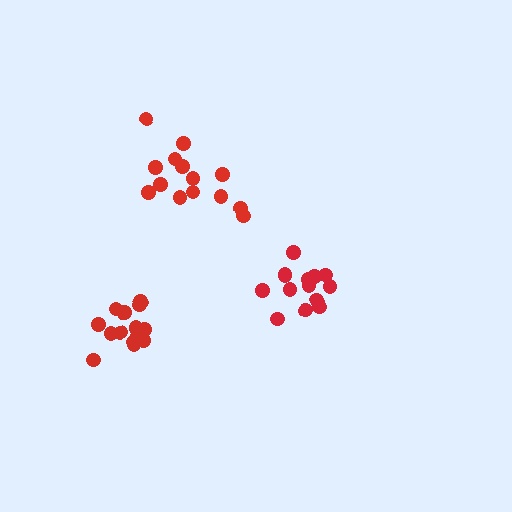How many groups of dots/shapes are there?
There are 3 groups.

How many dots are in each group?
Group 1: 14 dots, Group 2: 16 dots, Group 3: 14 dots (44 total).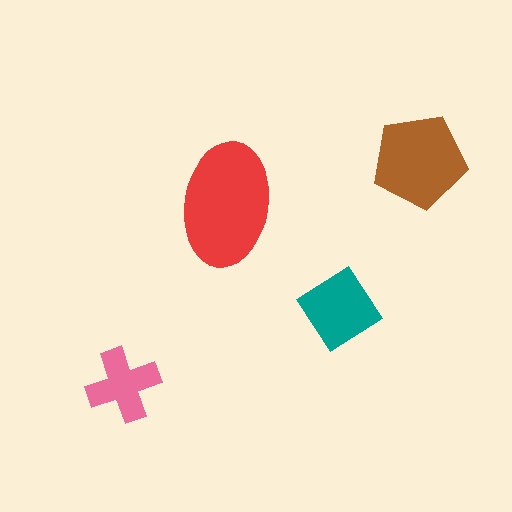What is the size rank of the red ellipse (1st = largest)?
1st.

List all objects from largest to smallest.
The red ellipse, the brown pentagon, the teal diamond, the pink cross.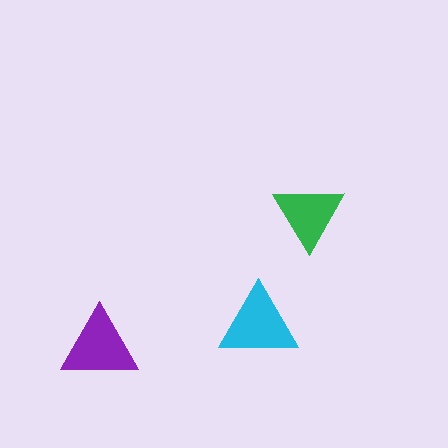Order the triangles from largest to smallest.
the cyan one, the purple one, the green one.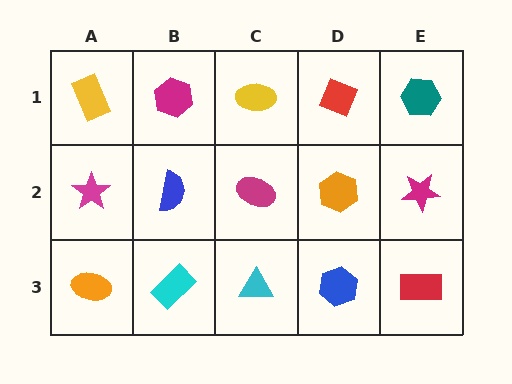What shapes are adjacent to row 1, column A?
A magenta star (row 2, column A), a magenta hexagon (row 1, column B).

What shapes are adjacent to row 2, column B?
A magenta hexagon (row 1, column B), a cyan rectangle (row 3, column B), a magenta star (row 2, column A), a magenta ellipse (row 2, column C).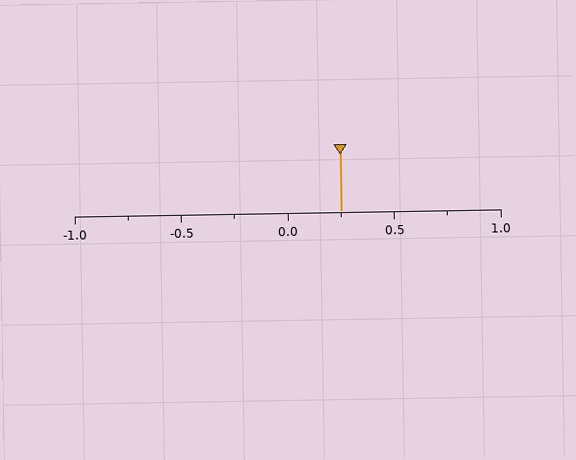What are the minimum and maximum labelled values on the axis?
The axis runs from -1.0 to 1.0.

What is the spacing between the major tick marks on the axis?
The major ticks are spaced 0.5 apart.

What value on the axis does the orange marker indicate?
The marker indicates approximately 0.25.